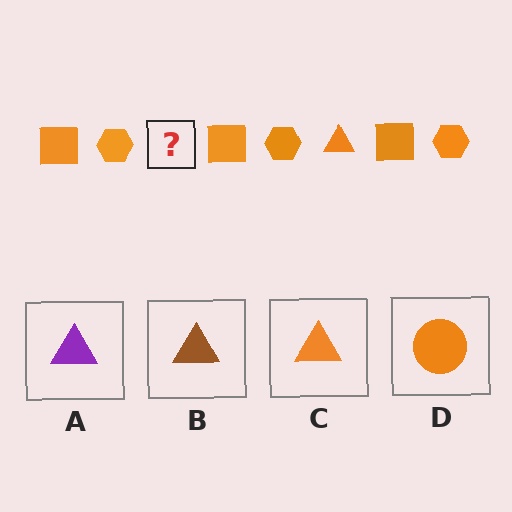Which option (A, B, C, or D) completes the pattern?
C.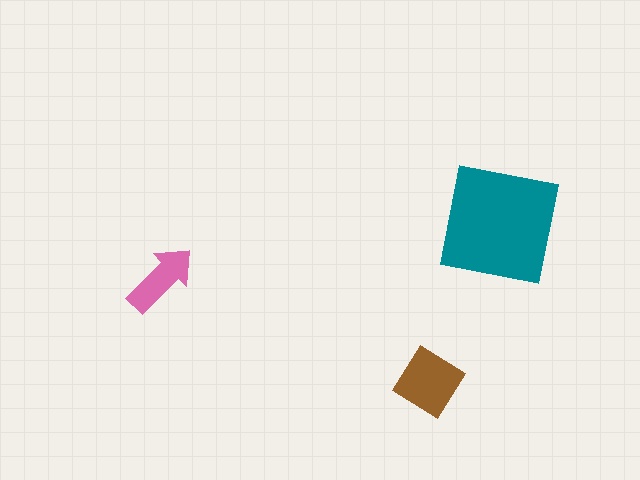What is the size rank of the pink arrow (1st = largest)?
3rd.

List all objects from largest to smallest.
The teal square, the brown diamond, the pink arrow.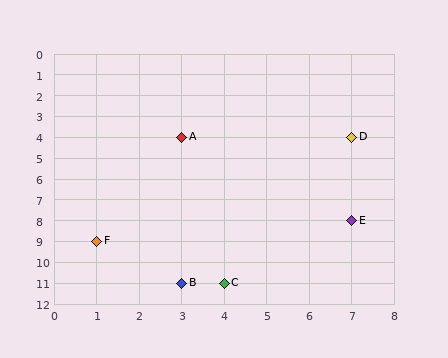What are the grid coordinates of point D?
Point D is at grid coordinates (7, 4).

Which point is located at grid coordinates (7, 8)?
Point E is at (7, 8).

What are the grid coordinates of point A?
Point A is at grid coordinates (3, 4).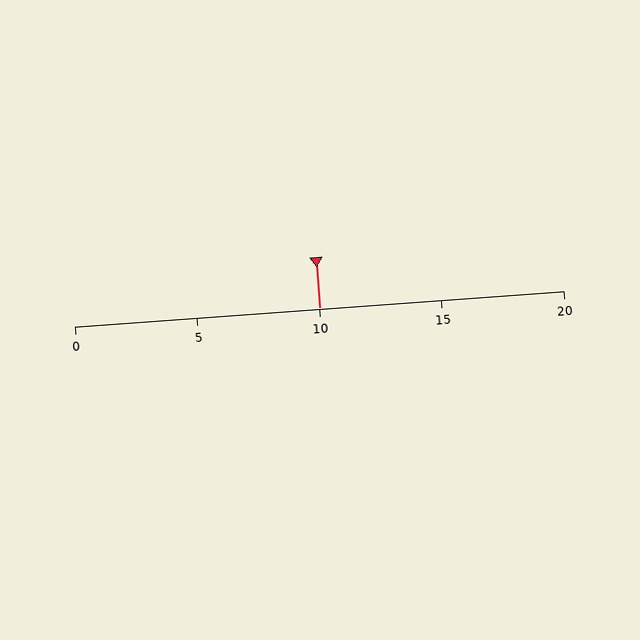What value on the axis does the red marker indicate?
The marker indicates approximately 10.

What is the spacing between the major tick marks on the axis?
The major ticks are spaced 5 apart.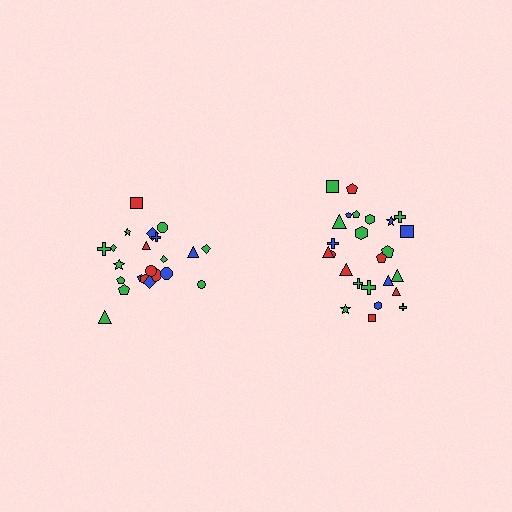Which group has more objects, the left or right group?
The right group.